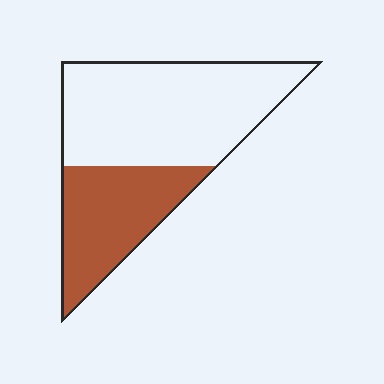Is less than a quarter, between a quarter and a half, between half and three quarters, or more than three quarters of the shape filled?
Between a quarter and a half.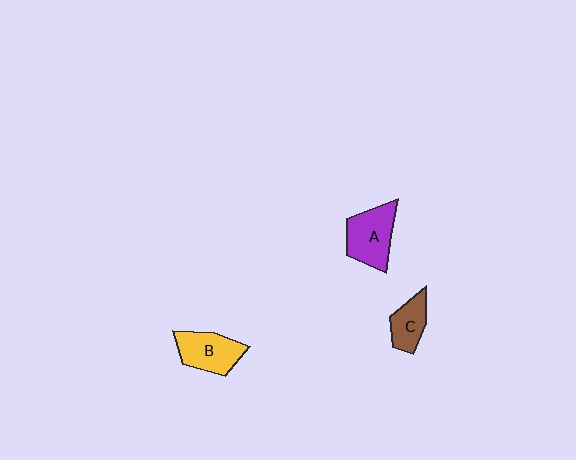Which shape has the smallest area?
Shape C (brown).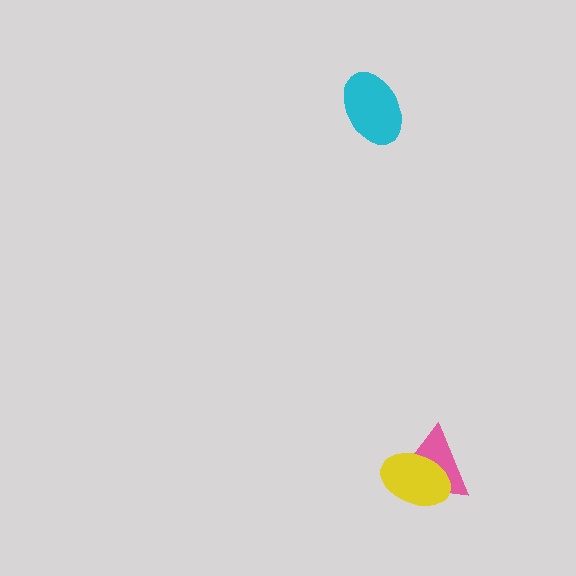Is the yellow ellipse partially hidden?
No, no other shape covers it.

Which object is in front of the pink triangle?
The yellow ellipse is in front of the pink triangle.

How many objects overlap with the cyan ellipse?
0 objects overlap with the cyan ellipse.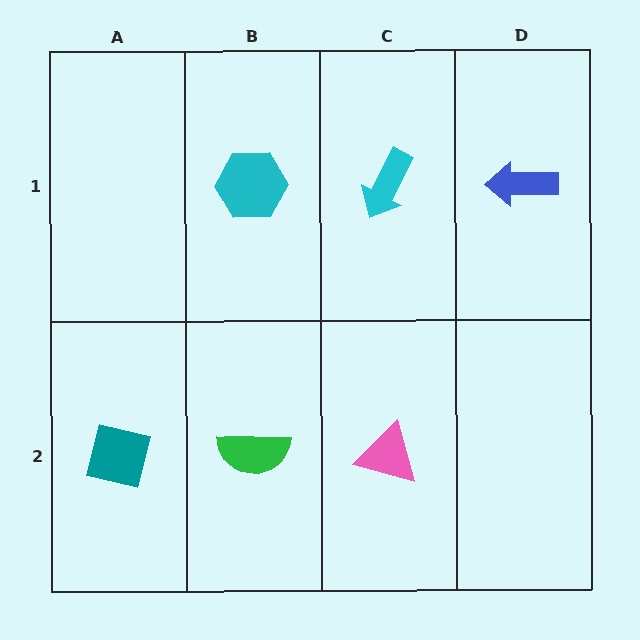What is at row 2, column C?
A pink triangle.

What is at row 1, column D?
A blue arrow.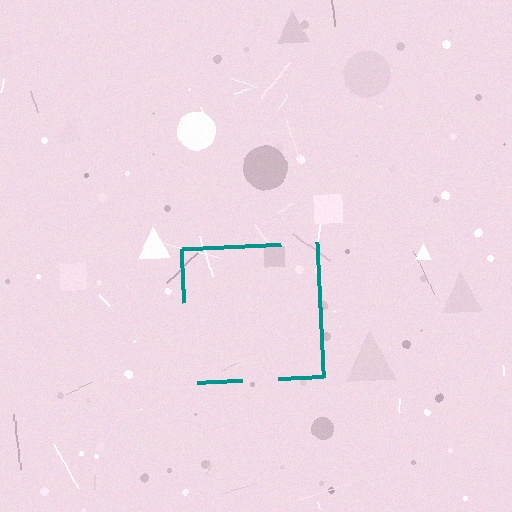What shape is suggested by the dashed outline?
The dashed outline suggests a square.